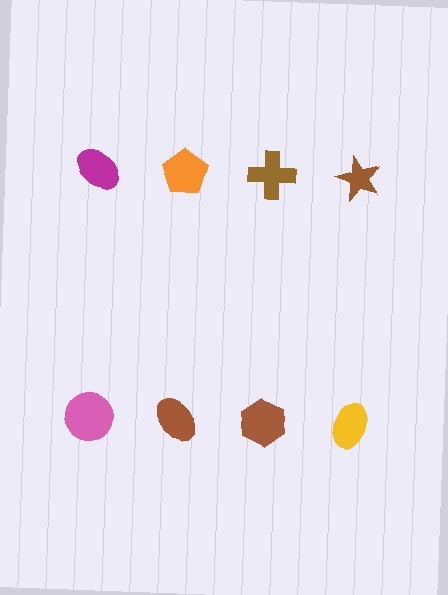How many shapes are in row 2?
4 shapes.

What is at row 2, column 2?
A brown ellipse.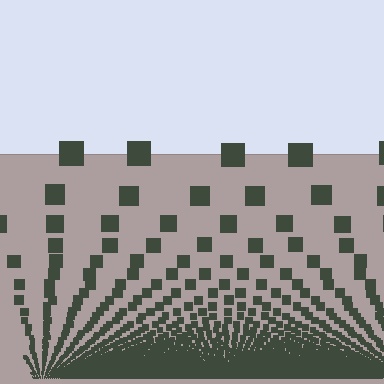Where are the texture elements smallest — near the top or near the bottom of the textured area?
Near the bottom.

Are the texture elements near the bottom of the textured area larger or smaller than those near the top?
Smaller. The gradient is inverted — elements near the bottom are smaller and denser.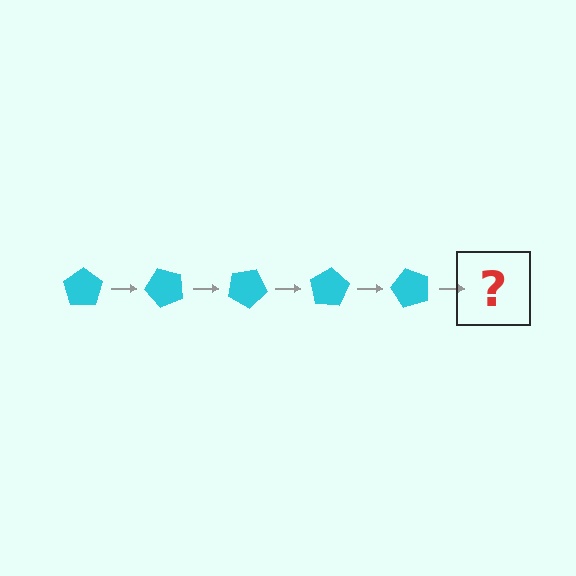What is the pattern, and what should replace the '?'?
The pattern is that the pentagon rotates 50 degrees each step. The '?' should be a cyan pentagon rotated 250 degrees.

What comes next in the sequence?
The next element should be a cyan pentagon rotated 250 degrees.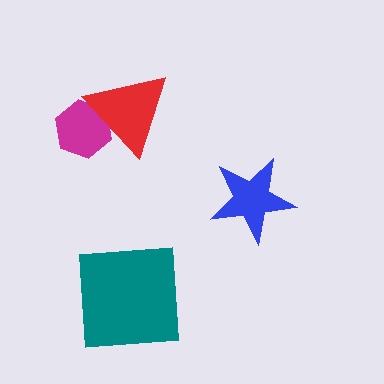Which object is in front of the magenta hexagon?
The red triangle is in front of the magenta hexagon.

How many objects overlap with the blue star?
0 objects overlap with the blue star.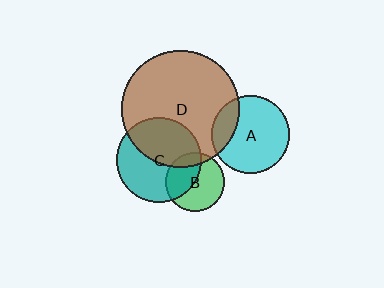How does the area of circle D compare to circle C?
Approximately 1.9 times.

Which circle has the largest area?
Circle D (brown).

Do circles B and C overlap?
Yes.